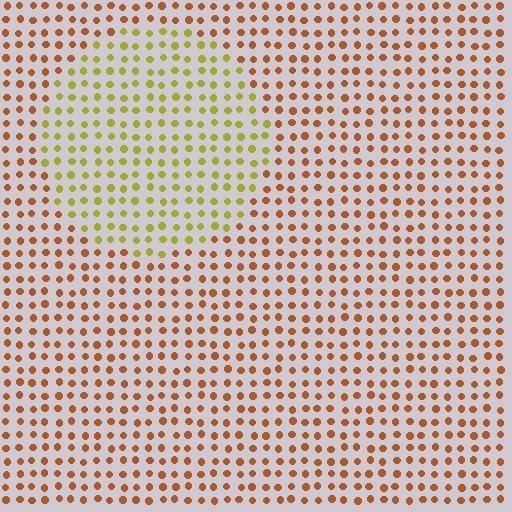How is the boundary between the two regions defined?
The boundary is defined purely by a slight shift in hue (about 45 degrees). Spacing, size, and orientation are identical on both sides.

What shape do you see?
I see a circle.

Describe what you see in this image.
The image is filled with small brown elements in a uniform arrangement. A circle-shaped region is visible where the elements are tinted to a slightly different hue, forming a subtle color boundary.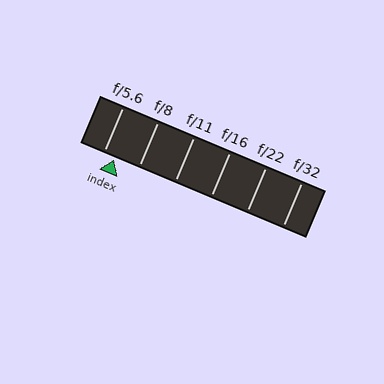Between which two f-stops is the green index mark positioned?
The index mark is between f/5.6 and f/8.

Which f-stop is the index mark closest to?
The index mark is closest to f/5.6.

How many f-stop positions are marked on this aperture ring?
There are 6 f-stop positions marked.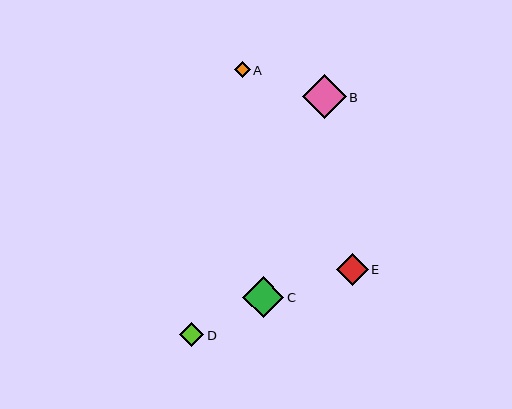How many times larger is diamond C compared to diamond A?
Diamond C is approximately 2.7 times the size of diamond A.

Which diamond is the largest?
Diamond B is the largest with a size of approximately 44 pixels.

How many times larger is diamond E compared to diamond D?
Diamond E is approximately 1.4 times the size of diamond D.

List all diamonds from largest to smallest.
From largest to smallest: B, C, E, D, A.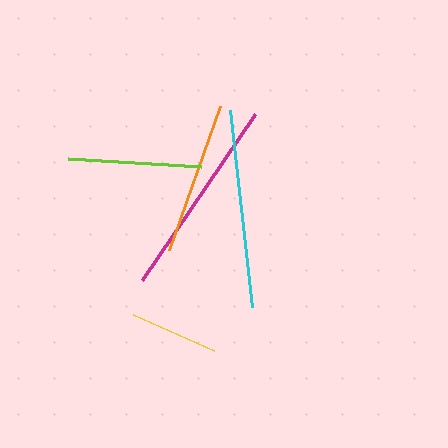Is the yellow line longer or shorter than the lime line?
The lime line is longer than the yellow line.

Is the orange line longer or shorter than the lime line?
The orange line is longer than the lime line.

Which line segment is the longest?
The magenta line is the longest at approximately 201 pixels.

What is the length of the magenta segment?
The magenta segment is approximately 201 pixels long.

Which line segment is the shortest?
The yellow line is the shortest at approximately 89 pixels.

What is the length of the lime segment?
The lime segment is approximately 134 pixels long.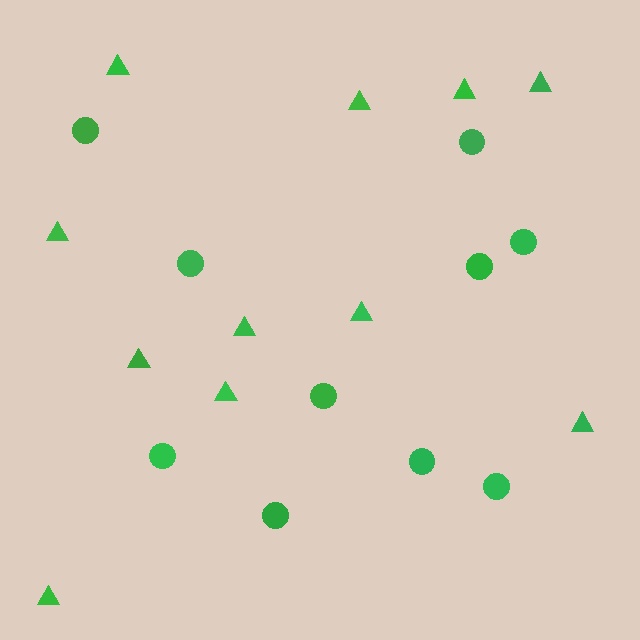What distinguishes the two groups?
There are 2 groups: one group of triangles (11) and one group of circles (10).